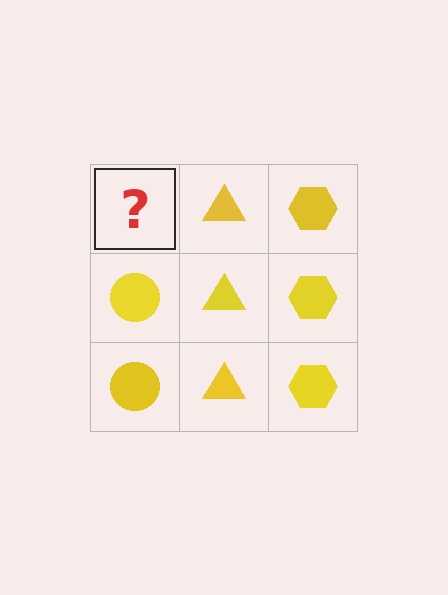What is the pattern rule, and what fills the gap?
The rule is that each column has a consistent shape. The gap should be filled with a yellow circle.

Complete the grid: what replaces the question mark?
The question mark should be replaced with a yellow circle.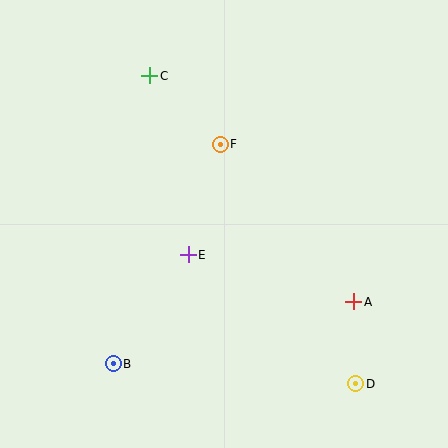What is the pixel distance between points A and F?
The distance between A and F is 206 pixels.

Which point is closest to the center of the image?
Point E at (188, 255) is closest to the center.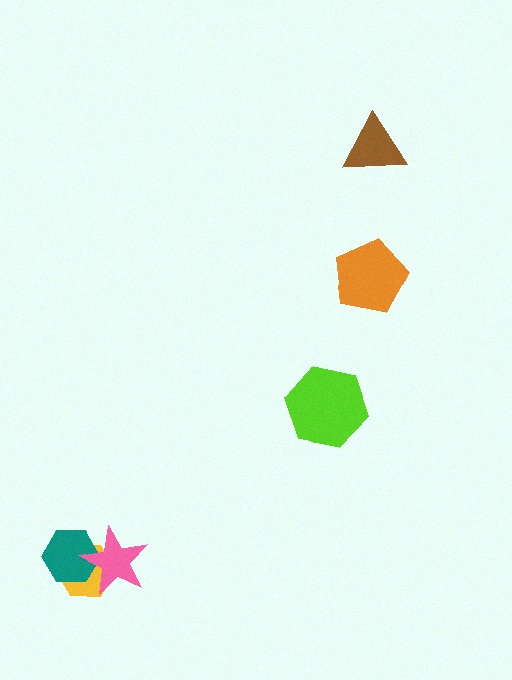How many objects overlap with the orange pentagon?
0 objects overlap with the orange pentagon.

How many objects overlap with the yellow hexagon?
2 objects overlap with the yellow hexagon.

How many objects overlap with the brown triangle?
0 objects overlap with the brown triangle.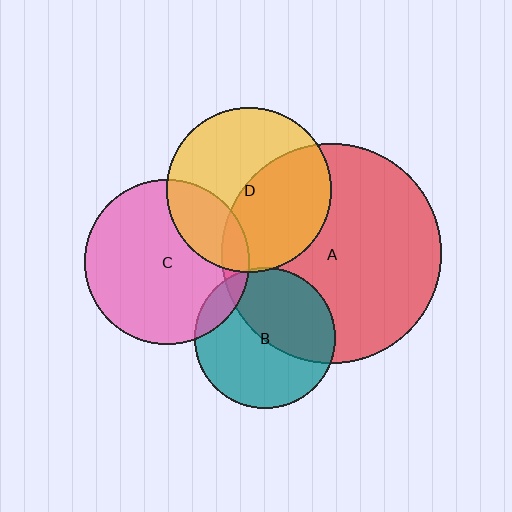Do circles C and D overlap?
Yes.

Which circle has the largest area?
Circle A (red).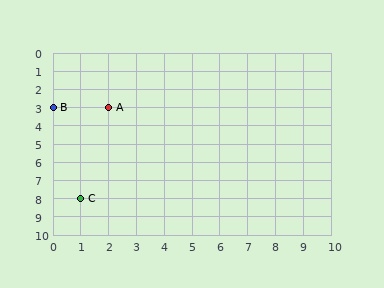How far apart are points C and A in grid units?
Points C and A are 1 column and 5 rows apart (about 5.1 grid units diagonally).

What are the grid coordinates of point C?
Point C is at grid coordinates (1, 8).